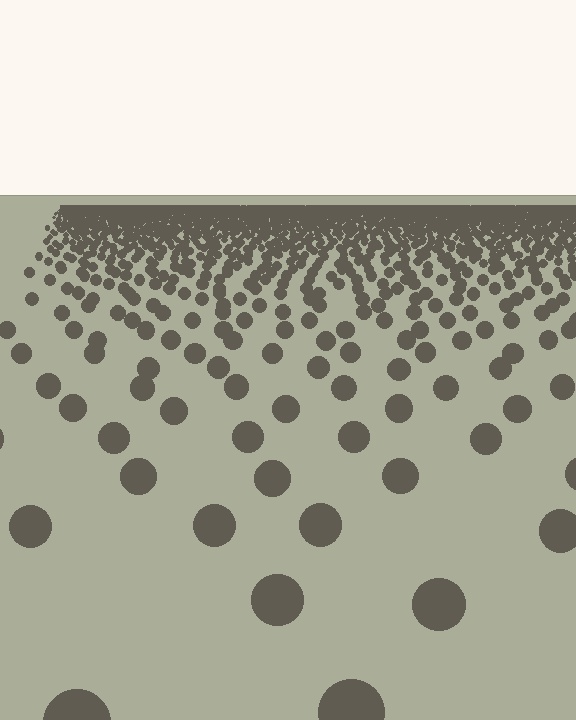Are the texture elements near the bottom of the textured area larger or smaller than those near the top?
Larger. Near the bottom, elements are closer to the viewer and appear at a bigger on-screen size.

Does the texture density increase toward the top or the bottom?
Density increases toward the top.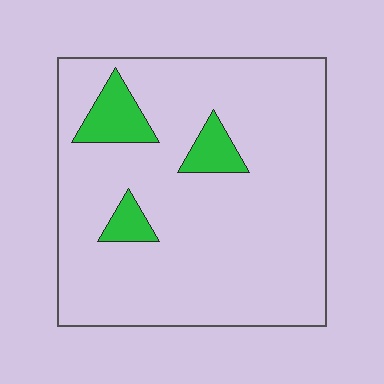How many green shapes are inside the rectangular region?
3.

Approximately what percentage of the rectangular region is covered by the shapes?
Approximately 10%.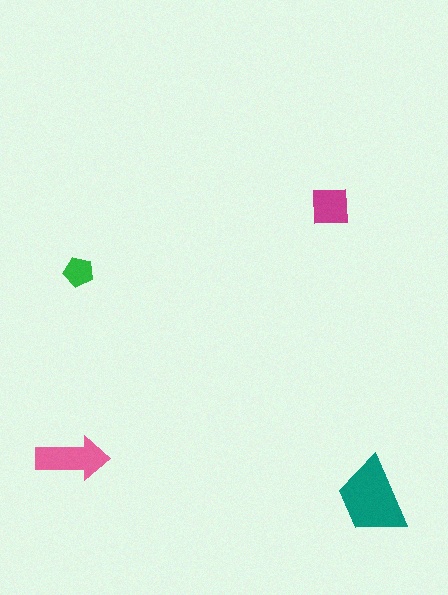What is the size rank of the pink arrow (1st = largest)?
2nd.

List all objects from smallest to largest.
The green pentagon, the magenta square, the pink arrow, the teal trapezoid.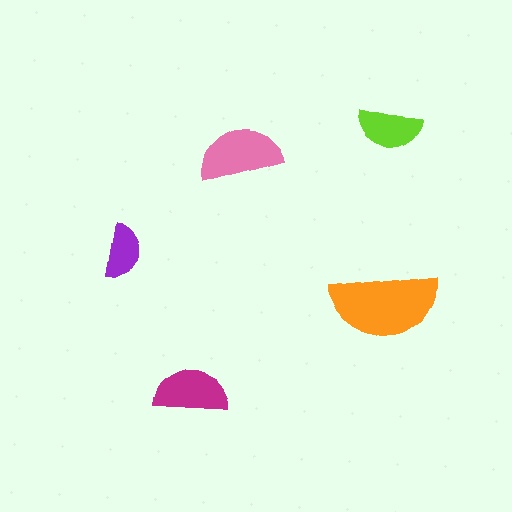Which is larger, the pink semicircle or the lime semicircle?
The pink one.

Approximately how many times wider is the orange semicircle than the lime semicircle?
About 1.5 times wider.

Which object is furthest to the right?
The orange semicircle is rightmost.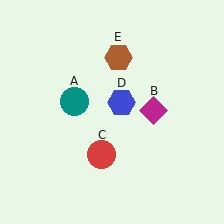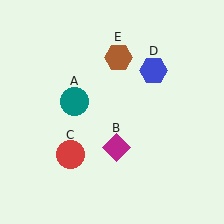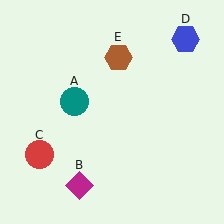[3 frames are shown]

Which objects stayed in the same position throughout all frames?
Teal circle (object A) and brown hexagon (object E) remained stationary.